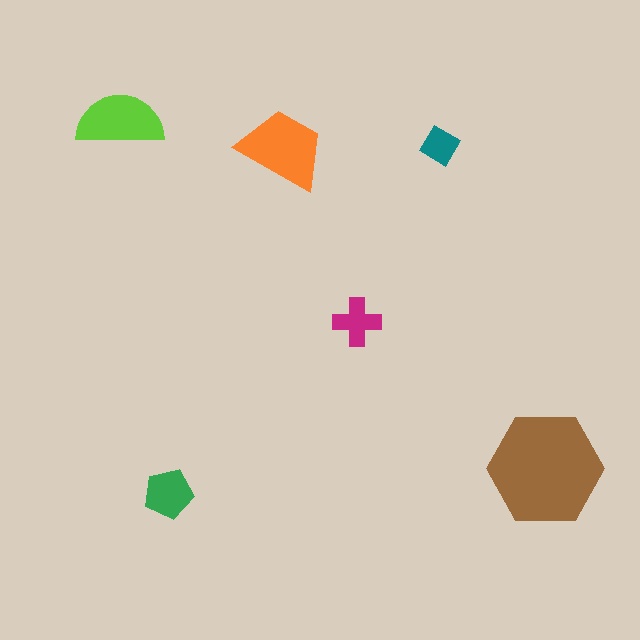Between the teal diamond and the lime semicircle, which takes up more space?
The lime semicircle.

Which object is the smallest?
The teal diamond.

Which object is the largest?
The brown hexagon.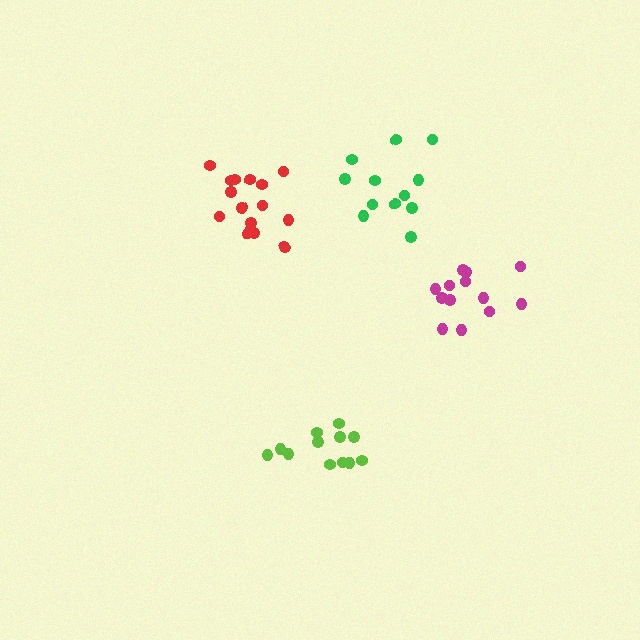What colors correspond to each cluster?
The clusters are colored: red, lime, green, magenta.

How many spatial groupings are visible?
There are 4 spatial groupings.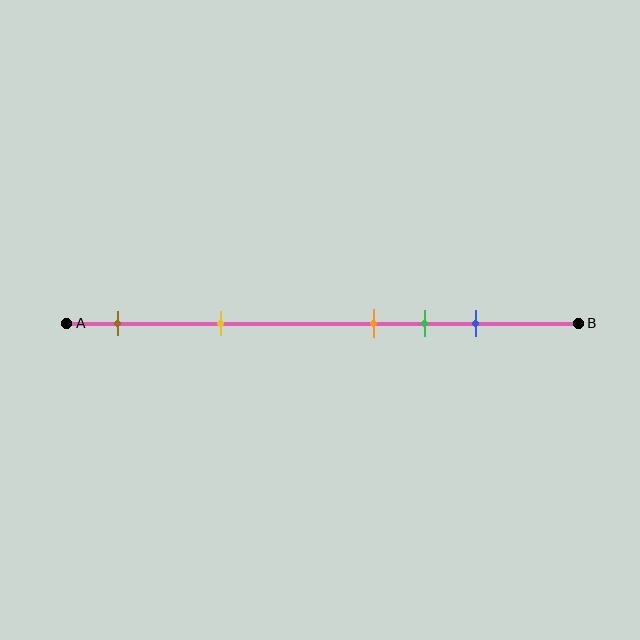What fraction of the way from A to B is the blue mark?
The blue mark is approximately 80% (0.8) of the way from A to B.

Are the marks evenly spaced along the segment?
No, the marks are not evenly spaced.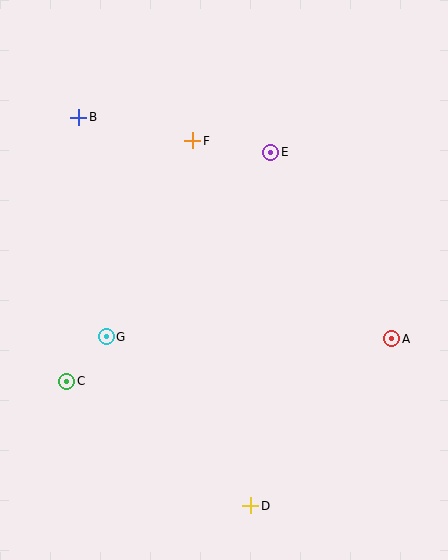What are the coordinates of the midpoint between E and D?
The midpoint between E and D is at (261, 329).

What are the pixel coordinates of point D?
Point D is at (251, 506).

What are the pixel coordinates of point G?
Point G is at (106, 337).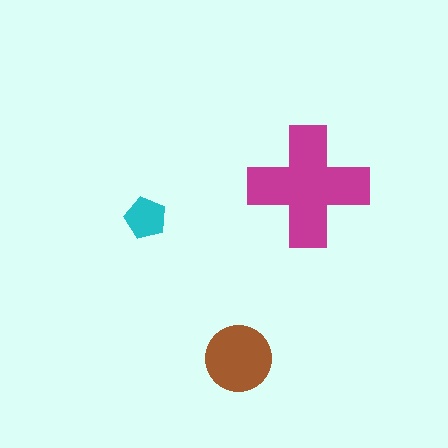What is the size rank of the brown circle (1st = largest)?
2nd.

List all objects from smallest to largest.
The cyan pentagon, the brown circle, the magenta cross.